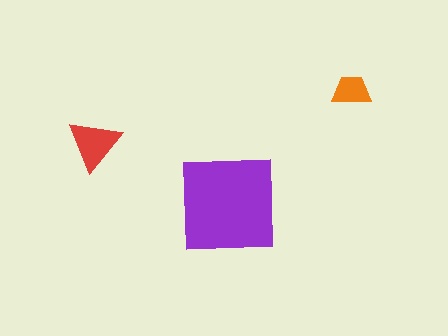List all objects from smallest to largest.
The orange trapezoid, the red triangle, the purple square.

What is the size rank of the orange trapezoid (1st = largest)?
3rd.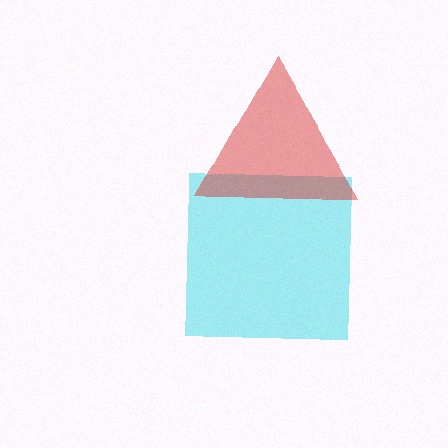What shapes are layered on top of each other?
The layered shapes are: a cyan square, a red triangle.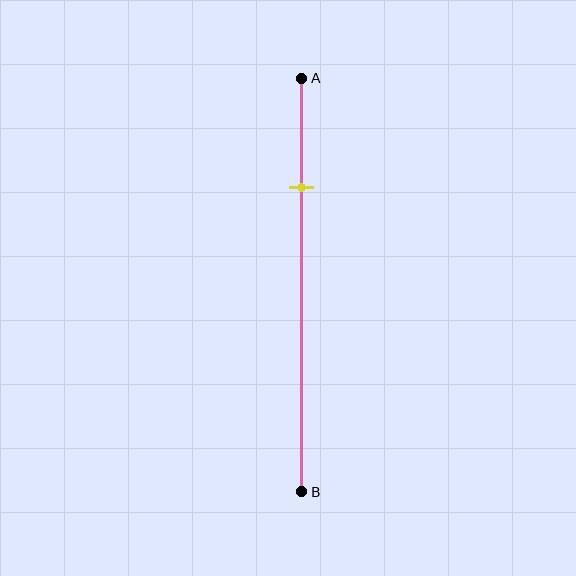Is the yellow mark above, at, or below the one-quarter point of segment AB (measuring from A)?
The yellow mark is approximately at the one-quarter point of segment AB.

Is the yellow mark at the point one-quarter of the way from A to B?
Yes, the mark is approximately at the one-quarter point.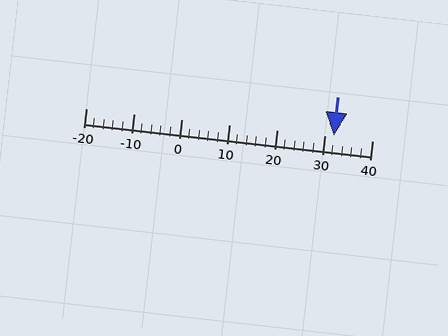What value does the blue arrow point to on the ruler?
The blue arrow points to approximately 32.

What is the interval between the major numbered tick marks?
The major tick marks are spaced 10 units apart.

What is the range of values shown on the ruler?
The ruler shows values from -20 to 40.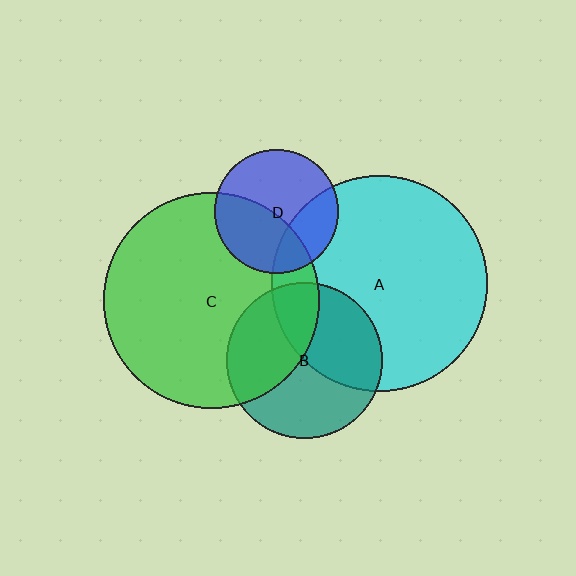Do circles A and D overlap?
Yes.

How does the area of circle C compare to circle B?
Approximately 1.9 times.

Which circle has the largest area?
Circle A (cyan).